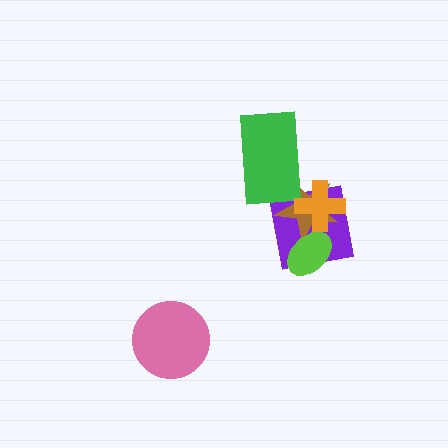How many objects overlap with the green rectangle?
1 object overlaps with the green rectangle.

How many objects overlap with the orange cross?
2 objects overlap with the orange cross.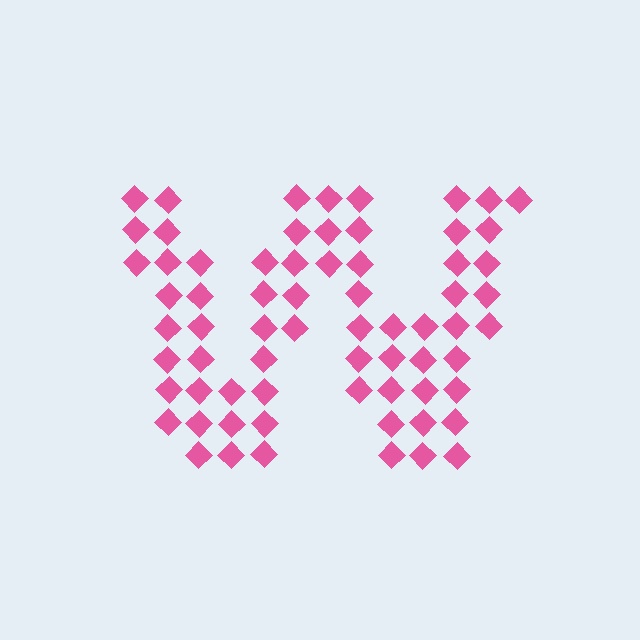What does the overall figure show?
The overall figure shows the letter W.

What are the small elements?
The small elements are diamonds.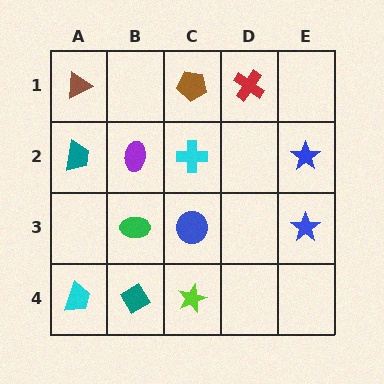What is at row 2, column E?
A blue star.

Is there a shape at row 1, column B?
No, that cell is empty.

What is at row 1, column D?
A red cross.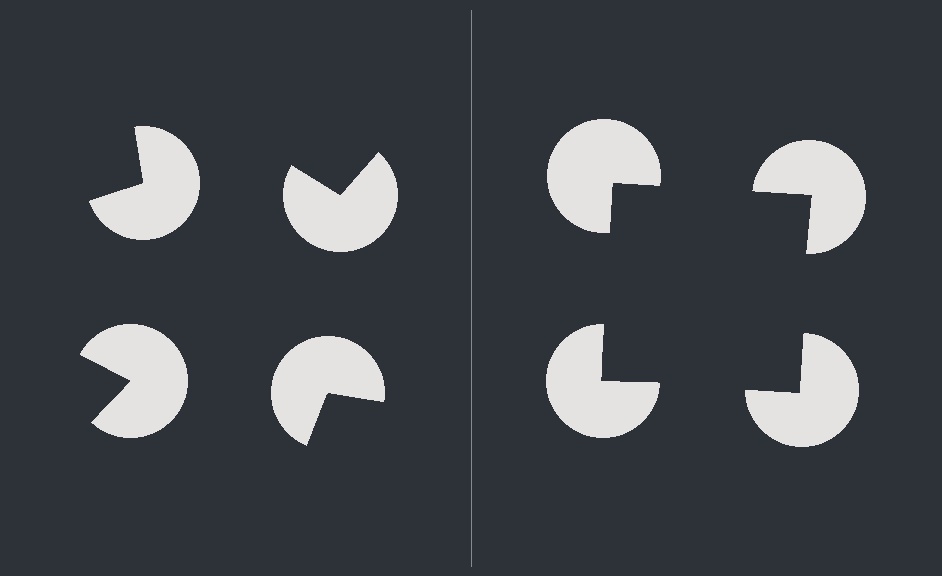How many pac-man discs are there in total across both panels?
8 — 4 on each side.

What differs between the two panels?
The pac-man discs are positioned identically on both sides; only the wedge orientations differ. On the right they align to a square; on the left they are misaligned.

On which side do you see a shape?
An illusory square appears on the right side. On the left side the wedge cuts are rotated, so no coherent shape forms.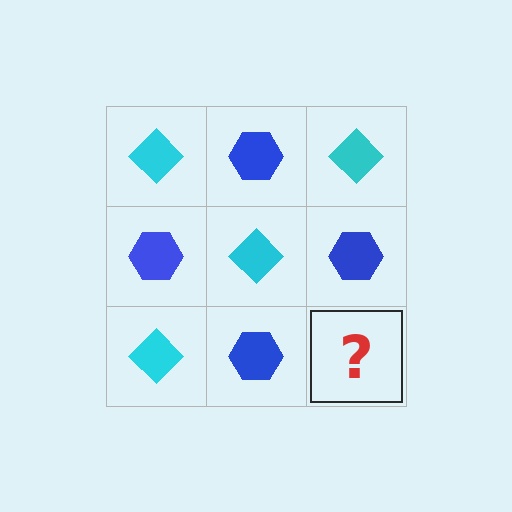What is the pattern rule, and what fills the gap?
The rule is that it alternates cyan diamond and blue hexagon in a checkerboard pattern. The gap should be filled with a cyan diamond.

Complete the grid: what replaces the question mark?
The question mark should be replaced with a cyan diamond.